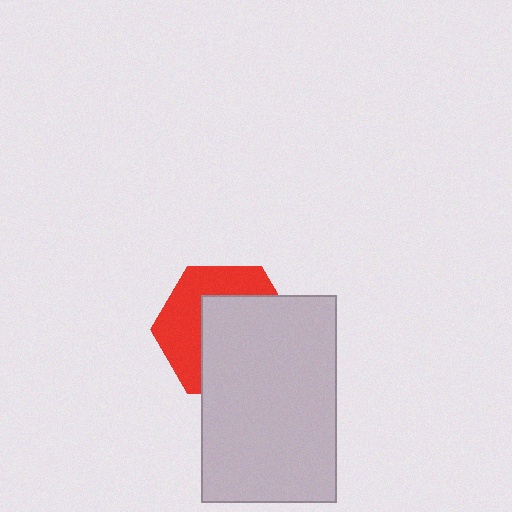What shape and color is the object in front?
The object in front is a light gray rectangle.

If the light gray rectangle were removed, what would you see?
You would see the complete red hexagon.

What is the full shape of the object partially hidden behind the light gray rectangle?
The partially hidden object is a red hexagon.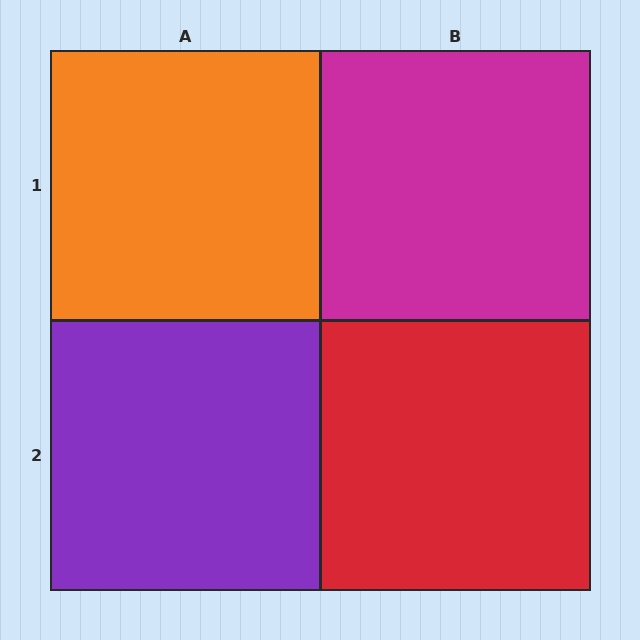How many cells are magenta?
1 cell is magenta.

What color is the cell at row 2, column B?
Red.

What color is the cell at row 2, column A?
Purple.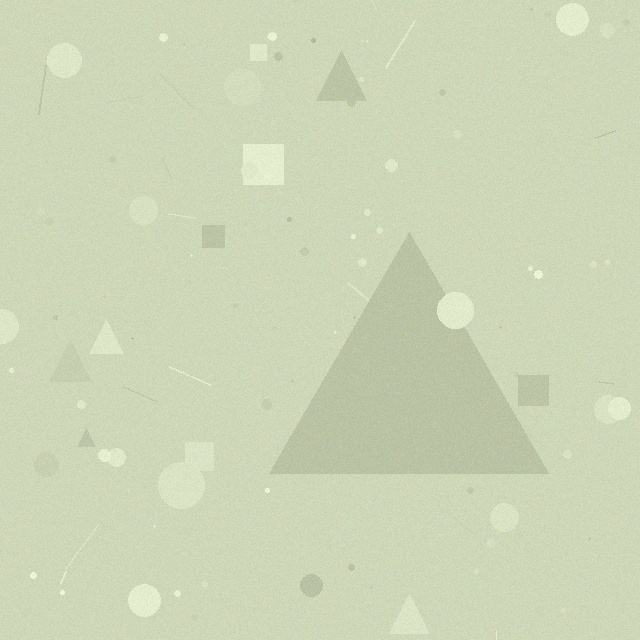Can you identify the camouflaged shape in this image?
The camouflaged shape is a triangle.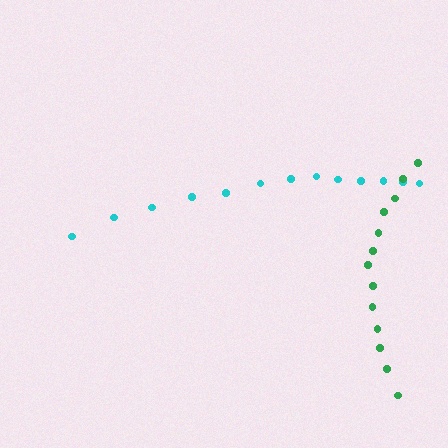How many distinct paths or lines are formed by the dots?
There are 2 distinct paths.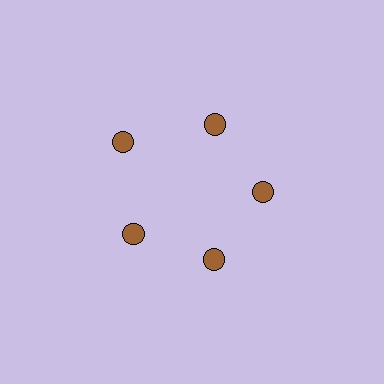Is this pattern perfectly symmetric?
No. The 5 brown circles are arranged in a ring, but one element near the 10 o'clock position is pushed outward from the center, breaking the 5-fold rotational symmetry.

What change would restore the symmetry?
The symmetry would be restored by moving it inward, back onto the ring so that all 5 circles sit at equal angles and equal distance from the center.